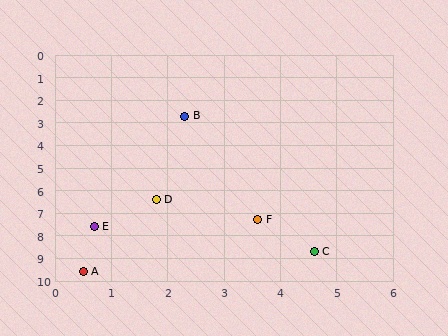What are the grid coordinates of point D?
Point D is at approximately (1.8, 6.4).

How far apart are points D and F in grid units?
Points D and F are about 2.0 grid units apart.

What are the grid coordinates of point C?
Point C is at approximately (4.6, 8.7).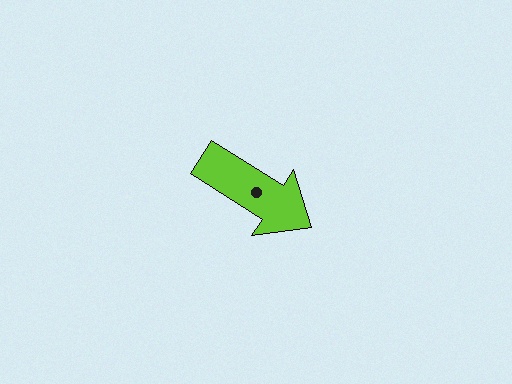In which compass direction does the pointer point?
Southeast.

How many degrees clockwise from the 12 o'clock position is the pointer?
Approximately 122 degrees.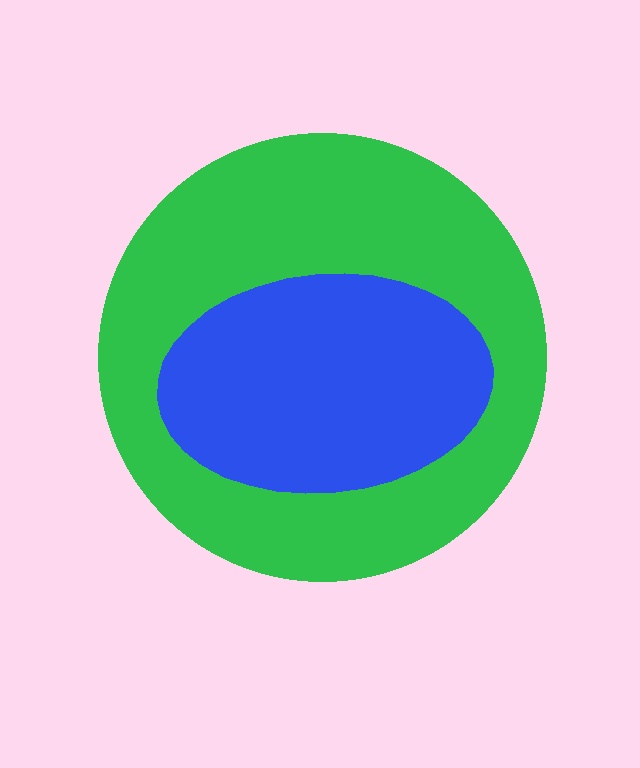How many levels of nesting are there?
2.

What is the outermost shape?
The green circle.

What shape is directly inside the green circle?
The blue ellipse.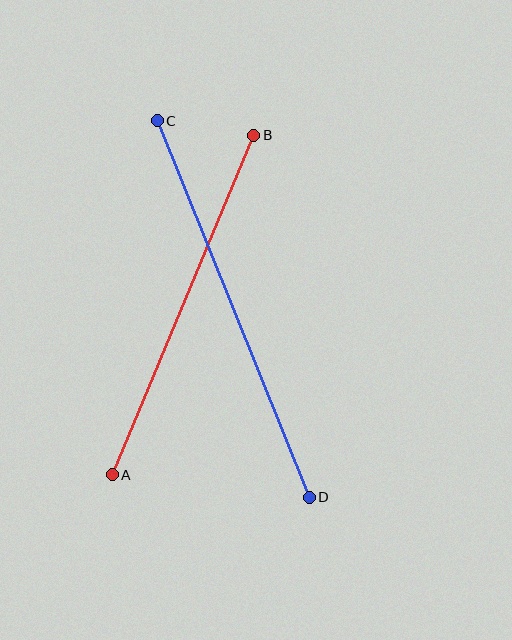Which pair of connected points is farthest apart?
Points C and D are farthest apart.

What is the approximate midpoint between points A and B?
The midpoint is at approximately (183, 305) pixels.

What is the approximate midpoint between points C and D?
The midpoint is at approximately (233, 309) pixels.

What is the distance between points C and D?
The distance is approximately 406 pixels.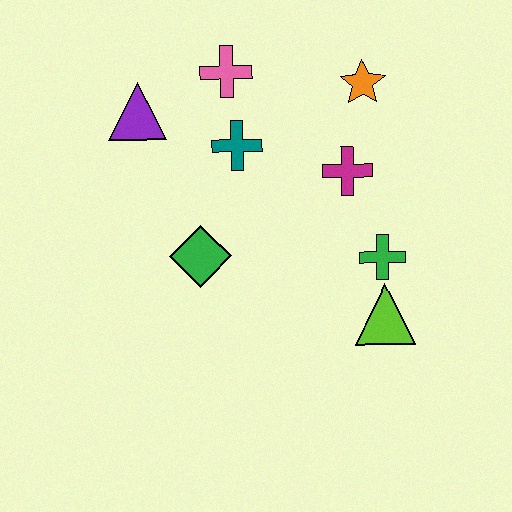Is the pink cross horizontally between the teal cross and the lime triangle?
No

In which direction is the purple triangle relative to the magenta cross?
The purple triangle is to the left of the magenta cross.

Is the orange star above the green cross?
Yes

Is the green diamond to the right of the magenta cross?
No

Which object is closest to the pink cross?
The teal cross is closest to the pink cross.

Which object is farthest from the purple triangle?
The lime triangle is farthest from the purple triangle.